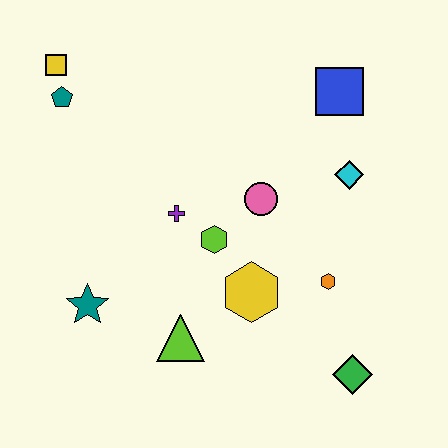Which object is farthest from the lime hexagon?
The yellow square is farthest from the lime hexagon.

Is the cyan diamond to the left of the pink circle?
No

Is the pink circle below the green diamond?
No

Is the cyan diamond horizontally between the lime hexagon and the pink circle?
No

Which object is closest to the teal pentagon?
The yellow square is closest to the teal pentagon.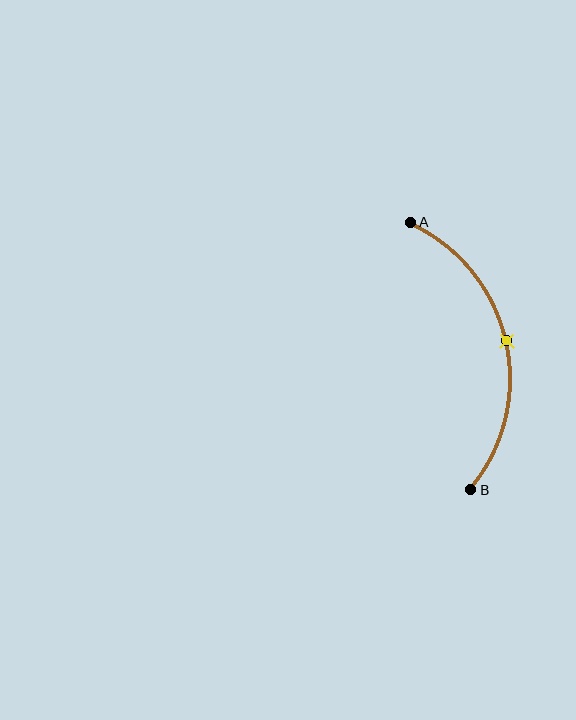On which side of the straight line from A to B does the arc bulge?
The arc bulges to the right of the straight line connecting A and B.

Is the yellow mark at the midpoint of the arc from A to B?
Yes. The yellow mark lies on the arc at equal arc-length from both A and B — it is the arc midpoint.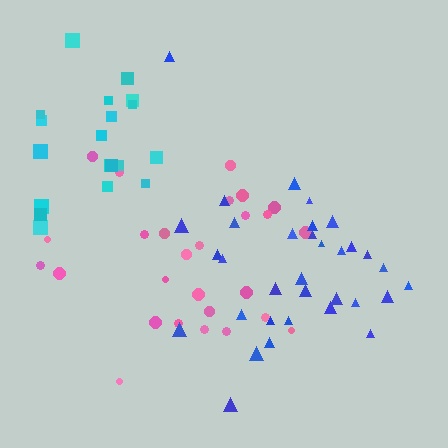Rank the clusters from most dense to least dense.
blue, cyan, pink.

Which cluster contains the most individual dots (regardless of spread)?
Blue (33).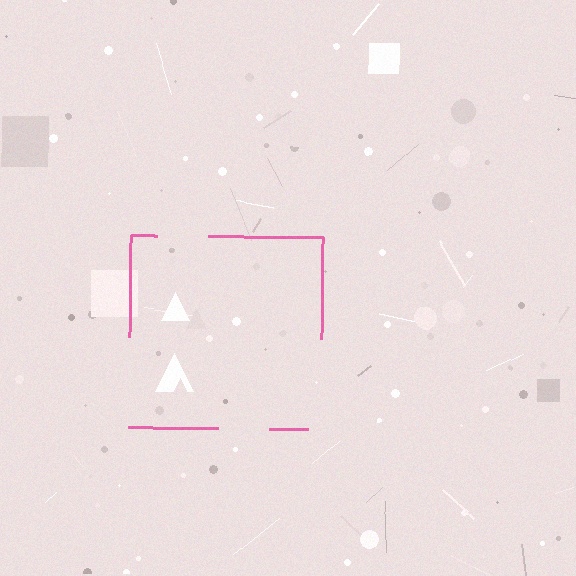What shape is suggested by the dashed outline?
The dashed outline suggests a square.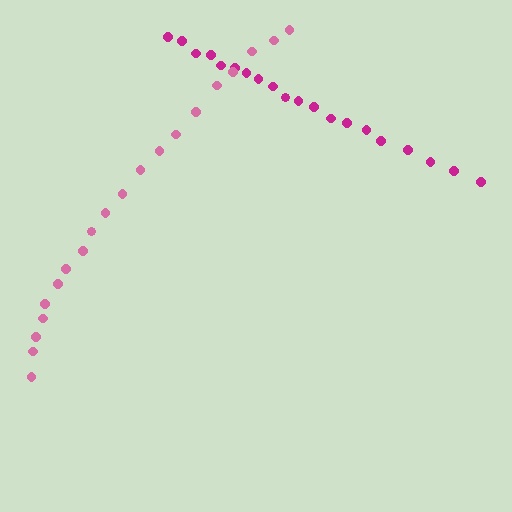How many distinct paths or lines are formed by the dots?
There are 2 distinct paths.